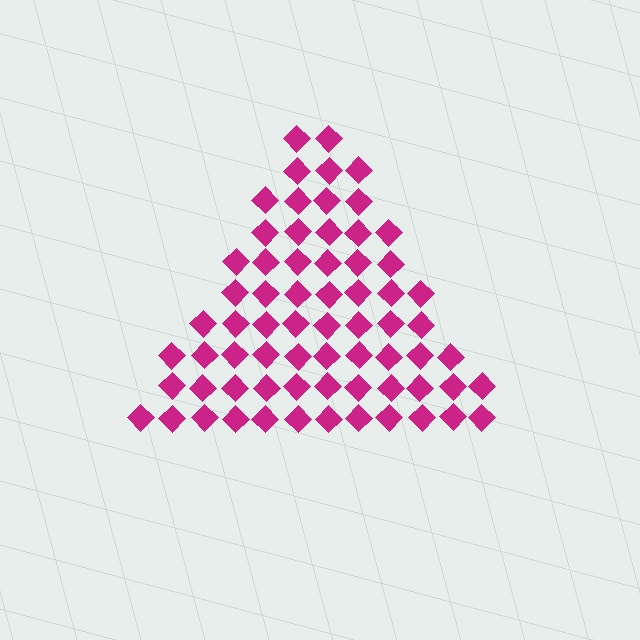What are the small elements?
The small elements are diamonds.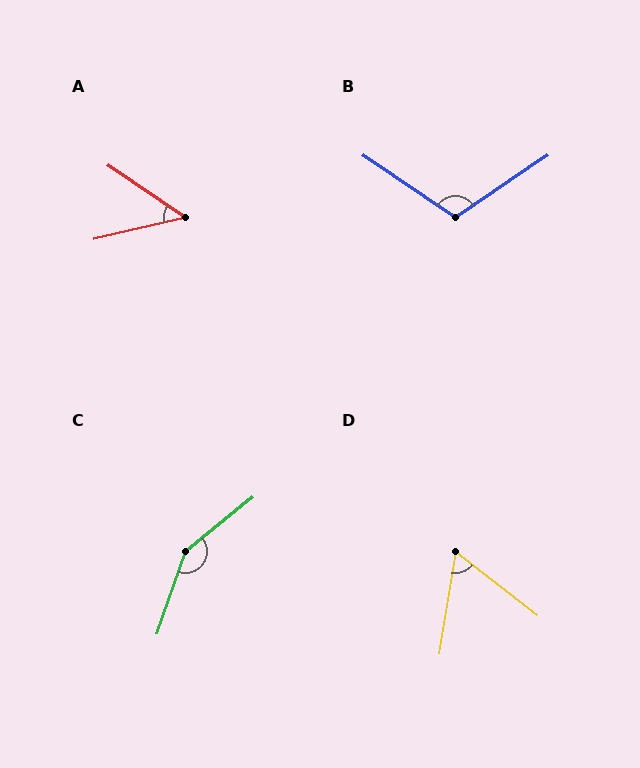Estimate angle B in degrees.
Approximately 112 degrees.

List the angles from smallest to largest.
A (48°), D (61°), B (112°), C (148°).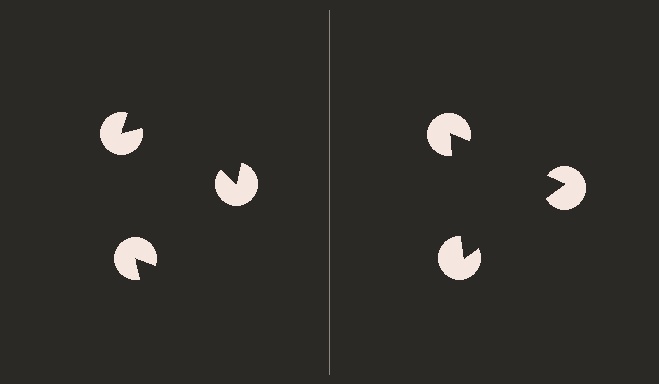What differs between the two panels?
The pac-man discs are positioned identically on both sides; only the wedge orientations differ. On the right they align to a triangle; on the left they are misaligned.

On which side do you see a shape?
An illusory triangle appears on the right side. On the left side the wedge cuts are rotated, so no coherent shape forms.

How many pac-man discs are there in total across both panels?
6 — 3 on each side.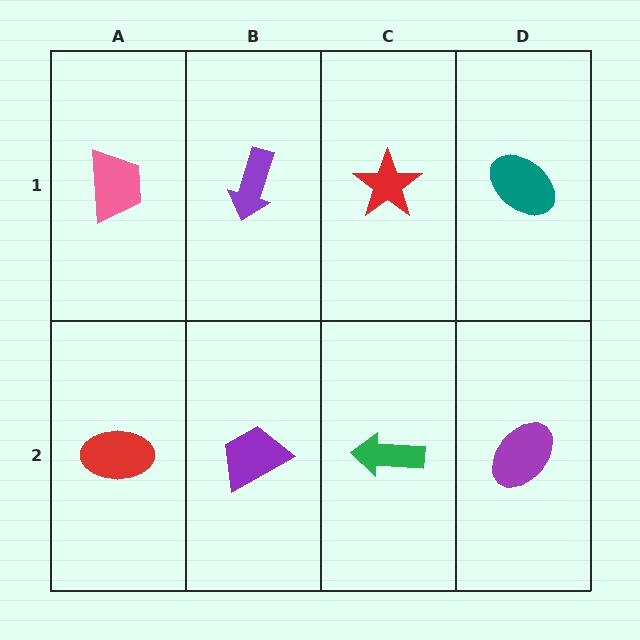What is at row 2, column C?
A green arrow.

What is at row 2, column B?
A purple trapezoid.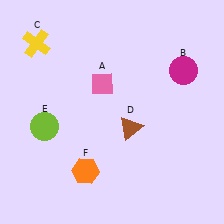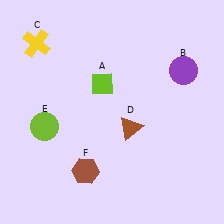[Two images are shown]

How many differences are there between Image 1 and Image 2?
There are 3 differences between the two images.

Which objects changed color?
A changed from pink to lime. B changed from magenta to purple. F changed from orange to brown.